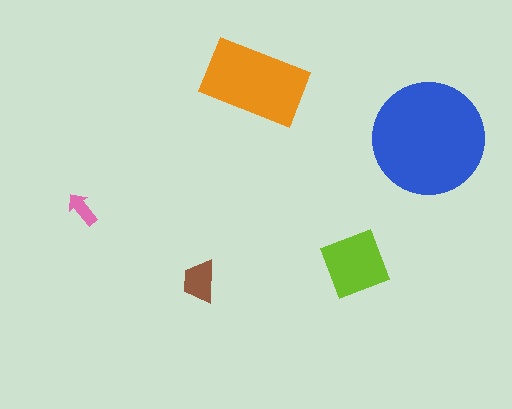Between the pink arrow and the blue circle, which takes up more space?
The blue circle.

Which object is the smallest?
The pink arrow.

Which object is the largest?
The blue circle.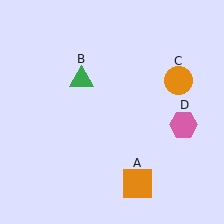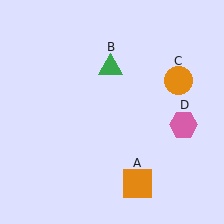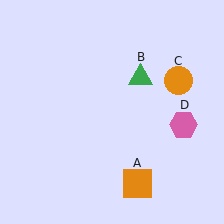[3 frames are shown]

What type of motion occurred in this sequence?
The green triangle (object B) rotated clockwise around the center of the scene.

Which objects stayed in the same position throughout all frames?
Orange square (object A) and orange circle (object C) and pink hexagon (object D) remained stationary.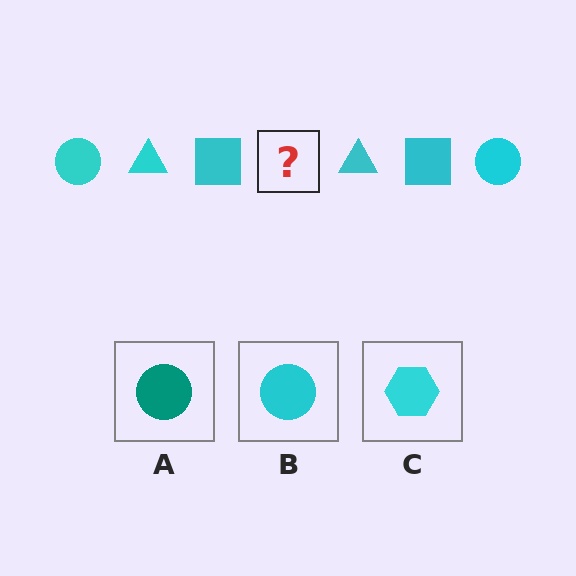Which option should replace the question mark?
Option B.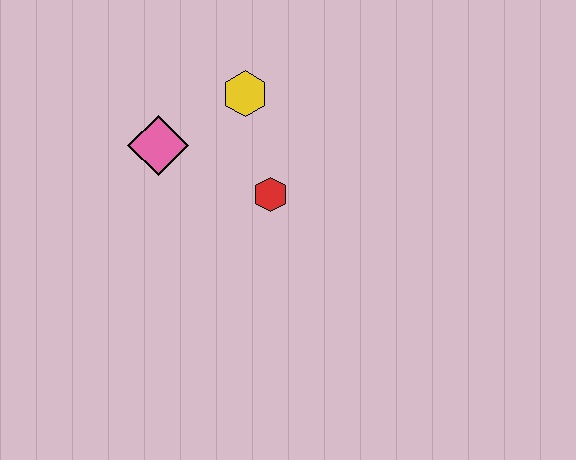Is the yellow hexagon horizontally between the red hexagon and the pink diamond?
Yes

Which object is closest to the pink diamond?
The yellow hexagon is closest to the pink diamond.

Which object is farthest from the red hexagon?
The pink diamond is farthest from the red hexagon.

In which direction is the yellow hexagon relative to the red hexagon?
The yellow hexagon is above the red hexagon.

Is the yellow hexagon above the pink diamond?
Yes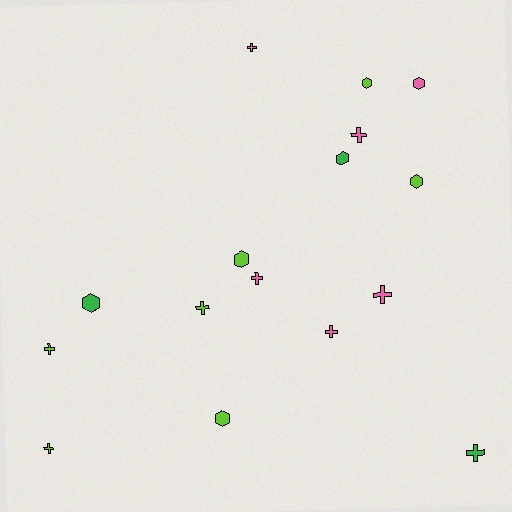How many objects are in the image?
There are 16 objects.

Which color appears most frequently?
Lime, with 7 objects.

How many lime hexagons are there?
There are 4 lime hexagons.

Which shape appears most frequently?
Cross, with 9 objects.